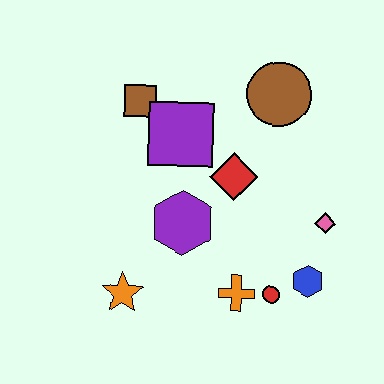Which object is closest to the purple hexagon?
The red diamond is closest to the purple hexagon.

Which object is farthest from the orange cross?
The brown square is farthest from the orange cross.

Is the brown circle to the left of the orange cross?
No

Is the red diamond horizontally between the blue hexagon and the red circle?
No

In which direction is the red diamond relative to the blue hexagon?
The red diamond is above the blue hexagon.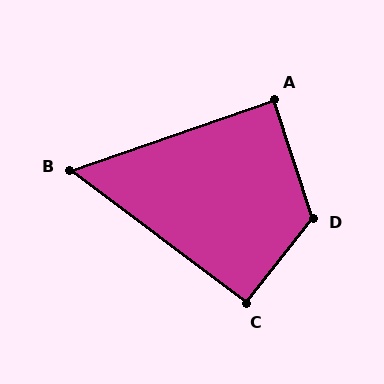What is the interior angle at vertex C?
Approximately 91 degrees (approximately right).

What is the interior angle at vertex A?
Approximately 89 degrees (approximately right).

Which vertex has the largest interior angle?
D, at approximately 124 degrees.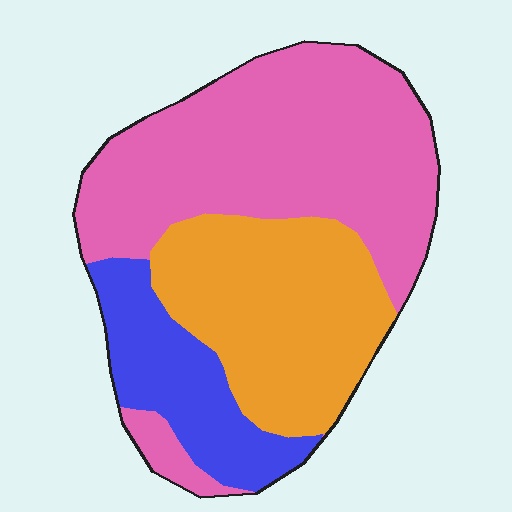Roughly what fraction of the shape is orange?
Orange takes up between a sixth and a third of the shape.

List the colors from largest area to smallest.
From largest to smallest: pink, orange, blue.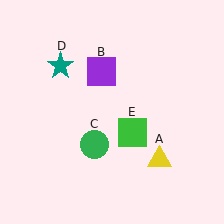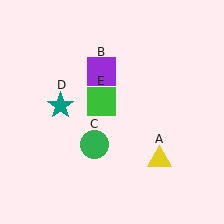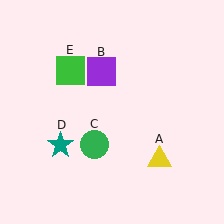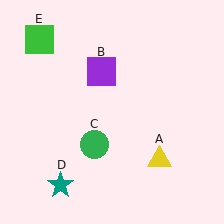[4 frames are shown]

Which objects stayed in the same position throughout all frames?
Yellow triangle (object A) and purple square (object B) and green circle (object C) remained stationary.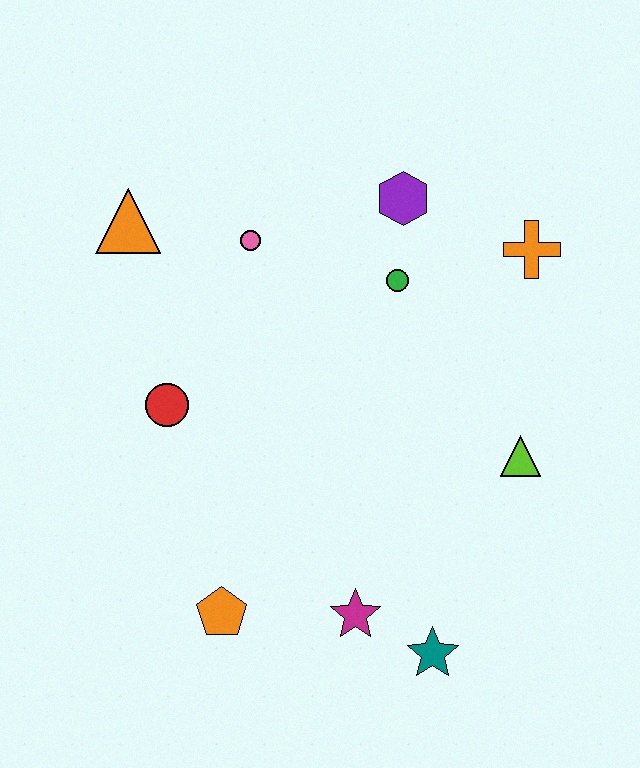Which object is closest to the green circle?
The purple hexagon is closest to the green circle.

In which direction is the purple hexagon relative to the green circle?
The purple hexagon is above the green circle.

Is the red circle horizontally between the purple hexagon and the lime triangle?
No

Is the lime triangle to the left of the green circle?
No